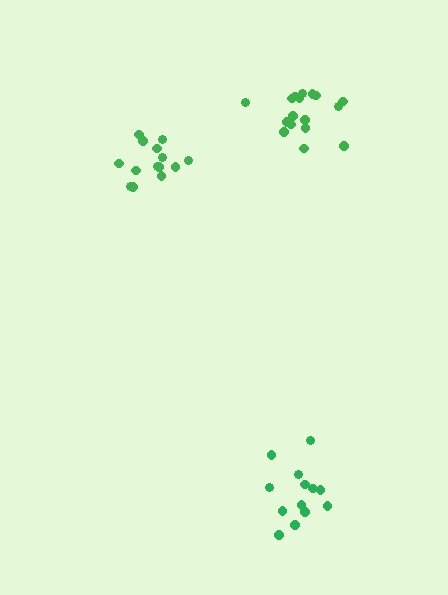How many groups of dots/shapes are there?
There are 3 groups.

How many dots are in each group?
Group 1: 13 dots, Group 2: 14 dots, Group 3: 17 dots (44 total).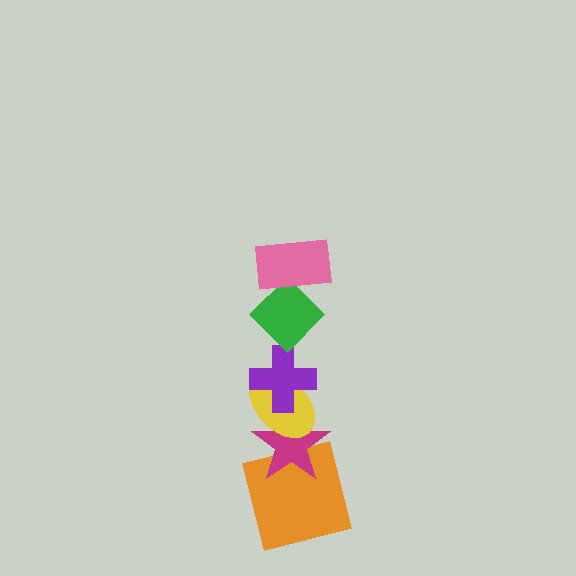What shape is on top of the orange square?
The magenta star is on top of the orange square.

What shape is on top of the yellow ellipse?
The purple cross is on top of the yellow ellipse.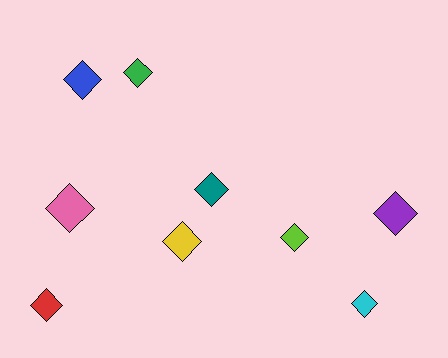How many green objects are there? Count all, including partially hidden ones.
There is 1 green object.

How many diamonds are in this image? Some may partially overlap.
There are 9 diamonds.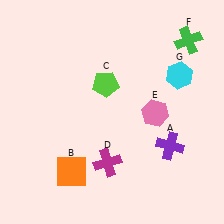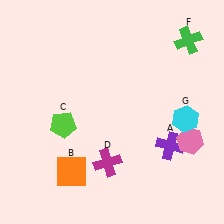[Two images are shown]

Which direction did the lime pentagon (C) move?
The lime pentagon (C) moved left.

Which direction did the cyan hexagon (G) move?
The cyan hexagon (G) moved down.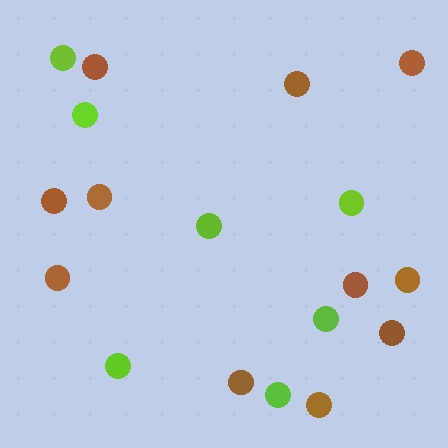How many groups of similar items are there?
There are 2 groups: one group of lime circles (7) and one group of brown circles (11).